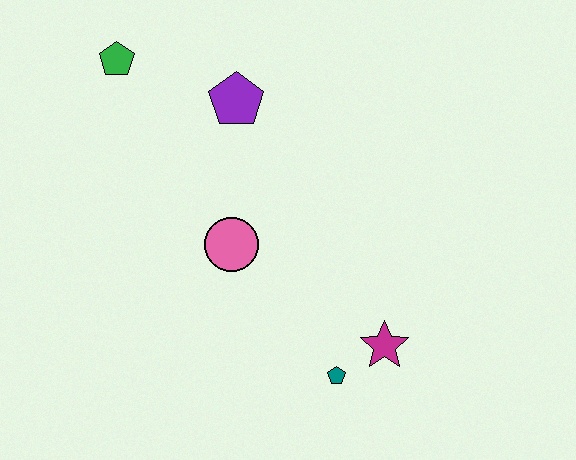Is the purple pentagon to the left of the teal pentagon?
Yes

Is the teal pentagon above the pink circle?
No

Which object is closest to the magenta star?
The teal pentagon is closest to the magenta star.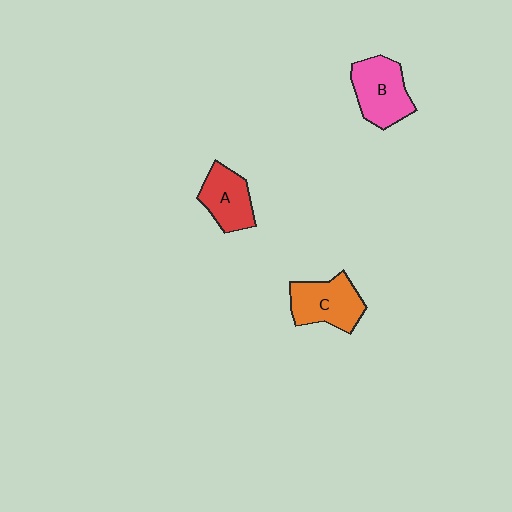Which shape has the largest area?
Shape B (pink).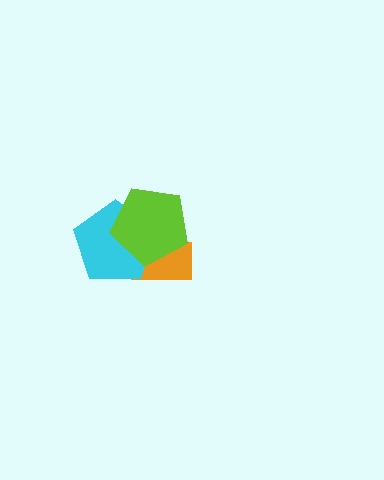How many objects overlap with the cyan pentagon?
2 objects overlap with the cyan pentagon.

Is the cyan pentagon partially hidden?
Yes, it is partially covered by another shape.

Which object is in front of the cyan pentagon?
The lime pentagon is in front of the cyan pentagon.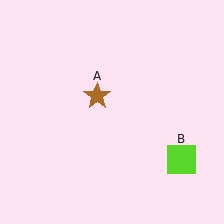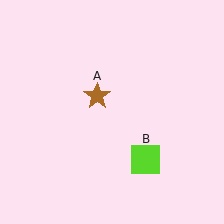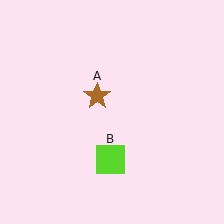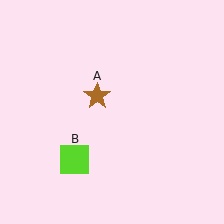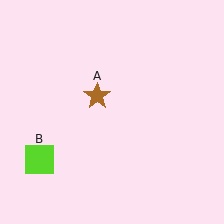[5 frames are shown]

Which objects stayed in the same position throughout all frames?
Brown star (object A) remained stationary.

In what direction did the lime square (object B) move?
The lime square (object B) moved left.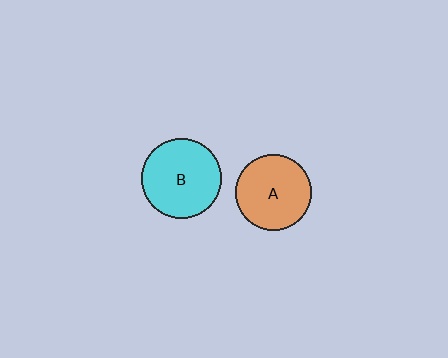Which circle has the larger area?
Circle B (cyan).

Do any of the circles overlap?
No, none of the circles overlap.